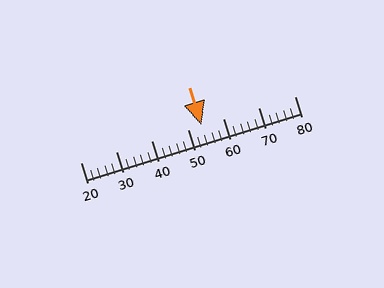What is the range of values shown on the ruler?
The ruler shows values from 20 to 80.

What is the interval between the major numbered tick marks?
The major tick marks are spaced 10 units apart.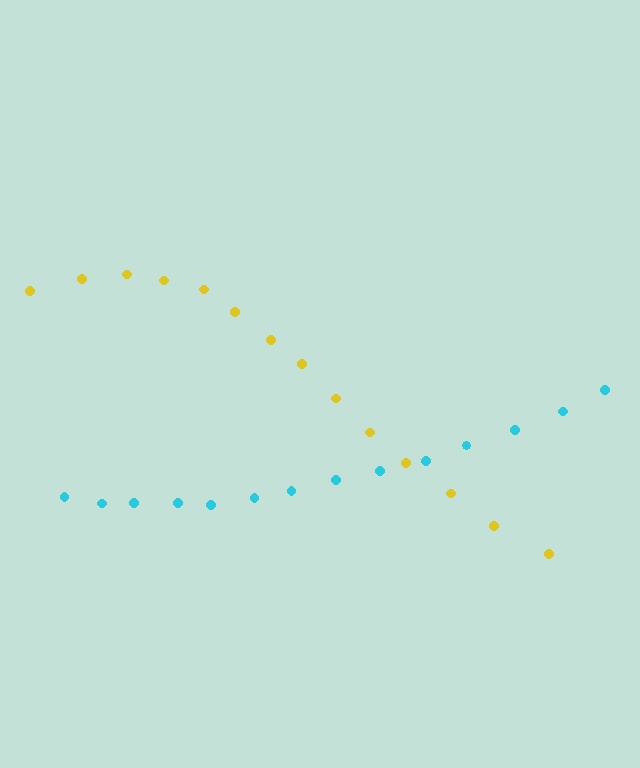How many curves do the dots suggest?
There are 2 distinct paths.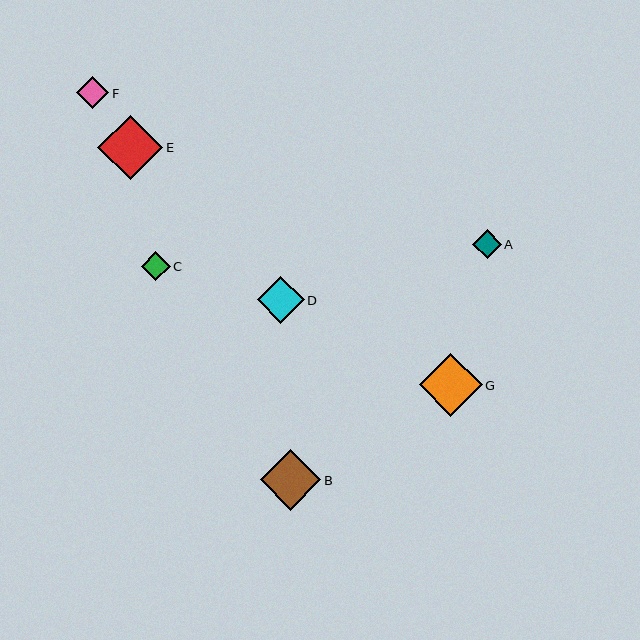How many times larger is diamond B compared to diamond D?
Diamond B is approximately 1.3 times the size of diamond D.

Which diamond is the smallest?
Diamond A is the smallest with a size of approximately 28 pixels.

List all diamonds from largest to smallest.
From largest to smallest: E, G, B, D, F, C, A.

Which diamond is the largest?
Diamond E is the largest with a size of approximately 65 pixels.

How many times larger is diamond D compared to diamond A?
Diamond D is approximately 1.6 times the size of diamond A.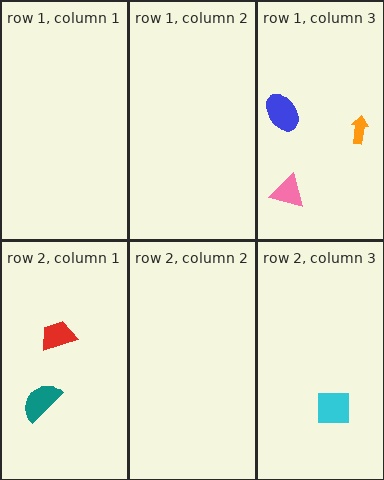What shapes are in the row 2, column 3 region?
The cyan square.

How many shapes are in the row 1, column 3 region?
3.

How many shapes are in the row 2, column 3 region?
1.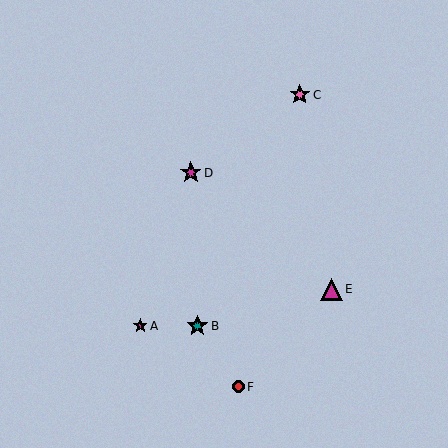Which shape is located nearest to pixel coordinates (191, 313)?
The teal star (labeled B) at (197, 326) is nearest to that location.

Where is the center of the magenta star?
The center of the magenta star is at (191, 173).